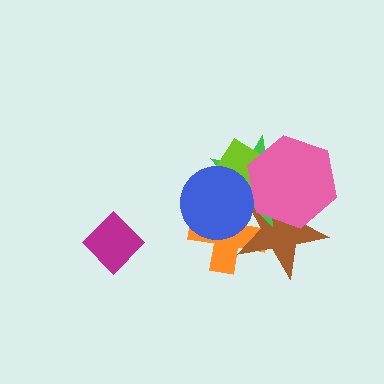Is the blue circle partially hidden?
No, no other shape covers it.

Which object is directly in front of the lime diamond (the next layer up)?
The blue circle is directly in front of the lime diamond.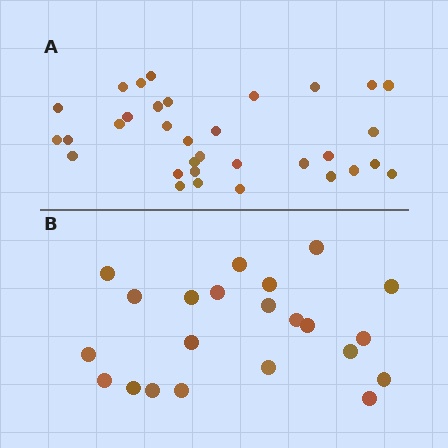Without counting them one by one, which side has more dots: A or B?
Region A (the top region) has more dots.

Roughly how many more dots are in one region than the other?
Region A has roughly 12 or so more dots than region B.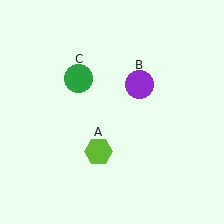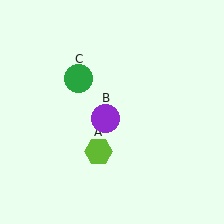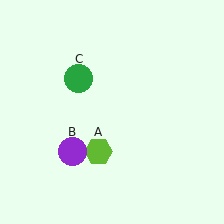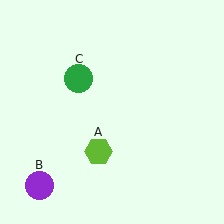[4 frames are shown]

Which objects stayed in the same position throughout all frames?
Lime hexagon (object A) and green circle (object C) remained stationary.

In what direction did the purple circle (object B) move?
The purple circle (object B) moved down and to the left.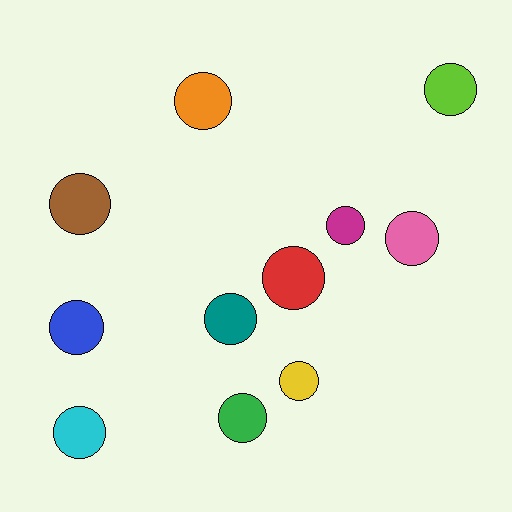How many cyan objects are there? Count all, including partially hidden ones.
There is 1 cyan object.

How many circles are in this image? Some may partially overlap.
There are 11 circles.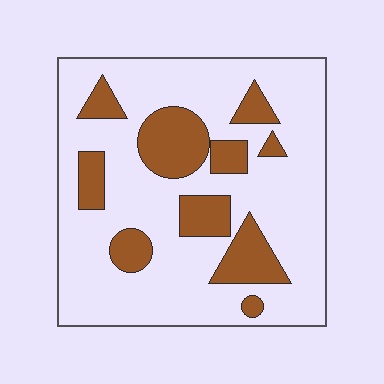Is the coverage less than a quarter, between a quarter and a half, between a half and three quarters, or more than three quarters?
Less than a quarter.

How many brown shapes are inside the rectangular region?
10.